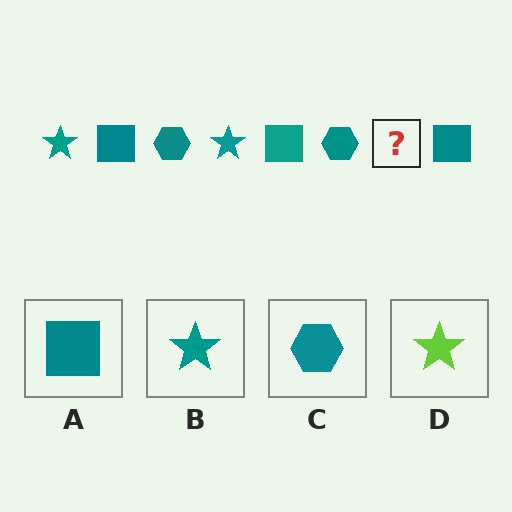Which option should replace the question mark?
Option B.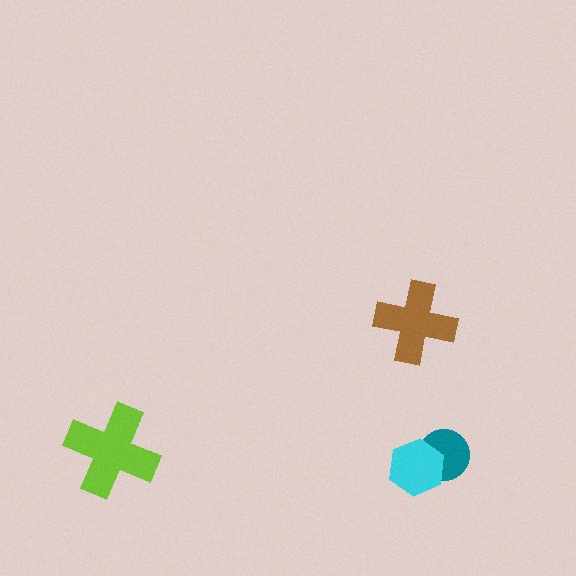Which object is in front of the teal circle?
The cyan hexagon is in front of the teal circle.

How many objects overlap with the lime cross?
0 objects overlap with the lime cross.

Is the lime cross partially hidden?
No, no other shape covers it.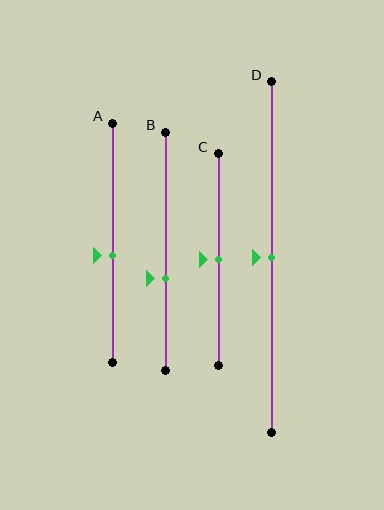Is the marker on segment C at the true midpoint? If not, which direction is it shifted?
Yes, the marker on segment C is at the true midpoint.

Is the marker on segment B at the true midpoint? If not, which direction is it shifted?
No, the marker on segment B is shifted downward by about 12% of the segment length.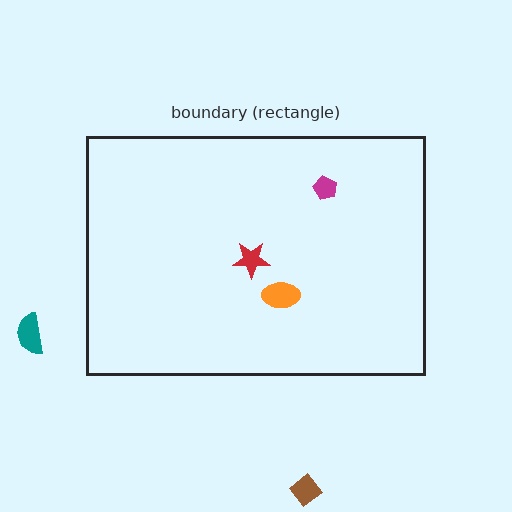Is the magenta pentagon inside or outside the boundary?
Inside.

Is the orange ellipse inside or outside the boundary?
Inside.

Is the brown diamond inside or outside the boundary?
Outside.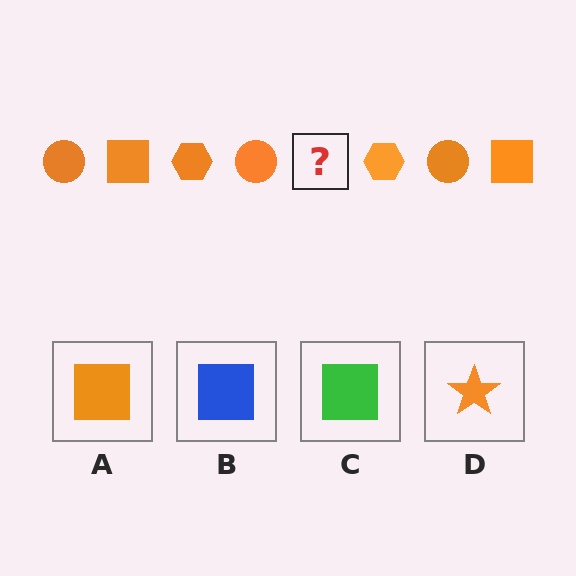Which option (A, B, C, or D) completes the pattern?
A.